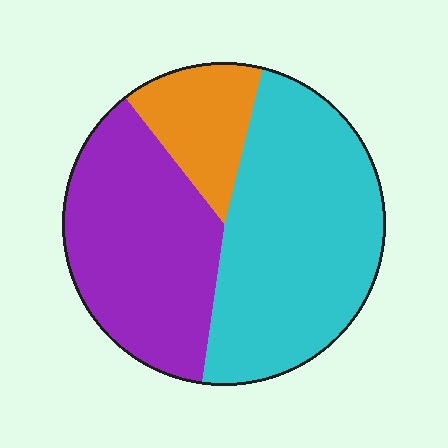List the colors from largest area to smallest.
From largest to smallest: cyan, purple, orange.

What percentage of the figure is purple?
Purple covers around 35% of the figure.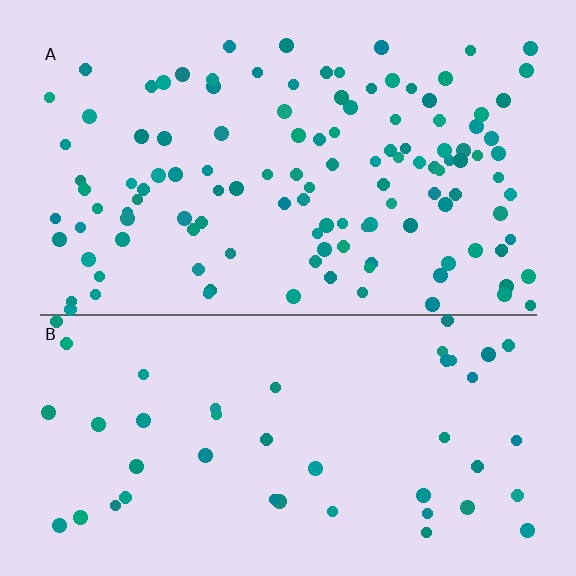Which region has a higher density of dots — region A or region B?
A (the top).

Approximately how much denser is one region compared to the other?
Approximately 2.7× — region A over region B.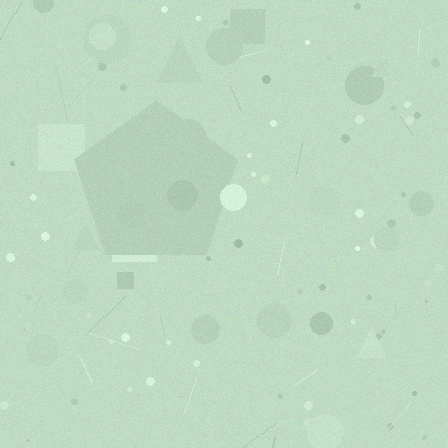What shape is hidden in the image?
A pentagon is hidden in the image.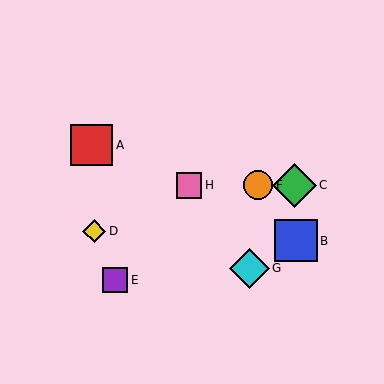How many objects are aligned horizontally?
3 objects (C, F, H) are aligned horizontally.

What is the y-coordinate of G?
Object G is at y≈268.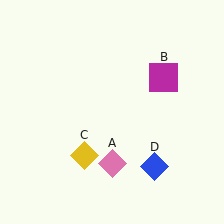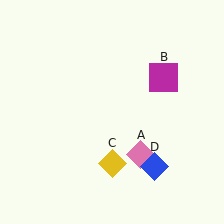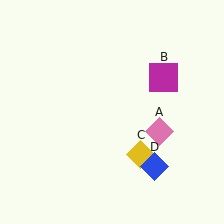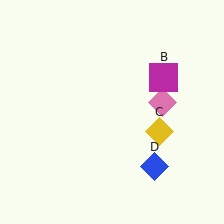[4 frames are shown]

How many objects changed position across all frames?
2 objects changed position: pink diamond (object A), yellow diamond (object C).